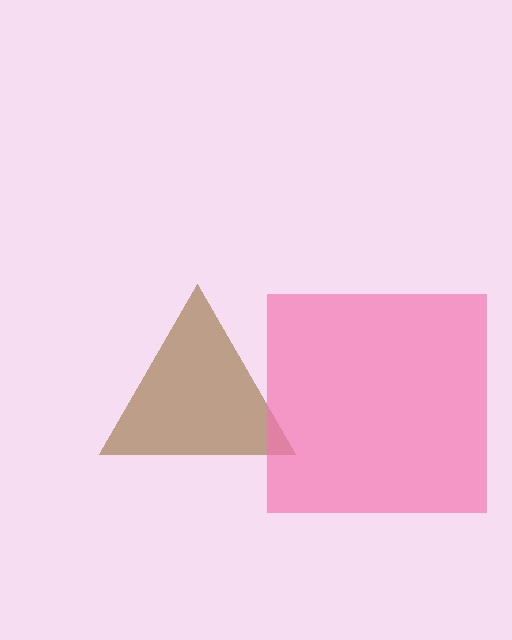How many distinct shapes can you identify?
There are 2 distinct shapes: a brown triangle, a pink square.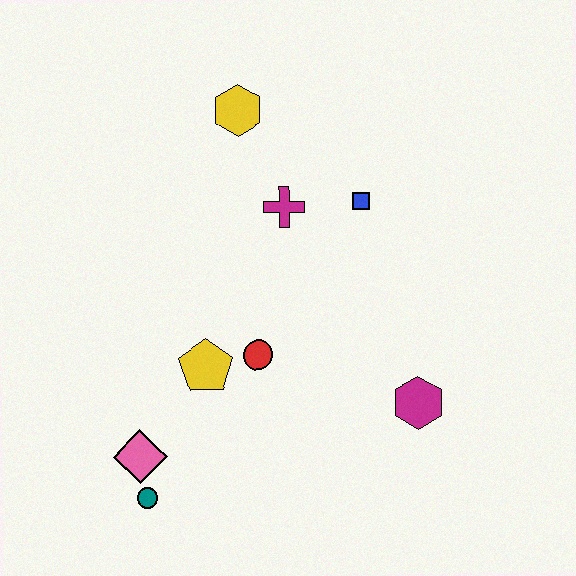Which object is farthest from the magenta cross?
The teal circle is farthest from the magenta cross.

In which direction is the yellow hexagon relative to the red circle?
The yellow hexagon is above the red circle.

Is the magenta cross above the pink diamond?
Yes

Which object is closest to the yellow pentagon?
The red circle is closest to the yellow pentagon.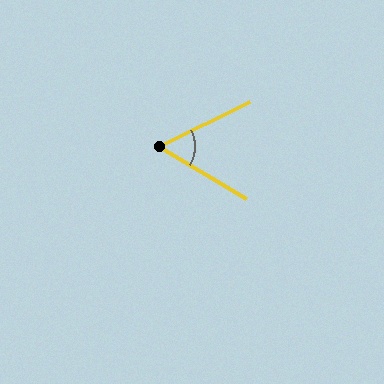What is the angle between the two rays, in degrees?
Approximately 57 degrees.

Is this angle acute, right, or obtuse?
It is acute.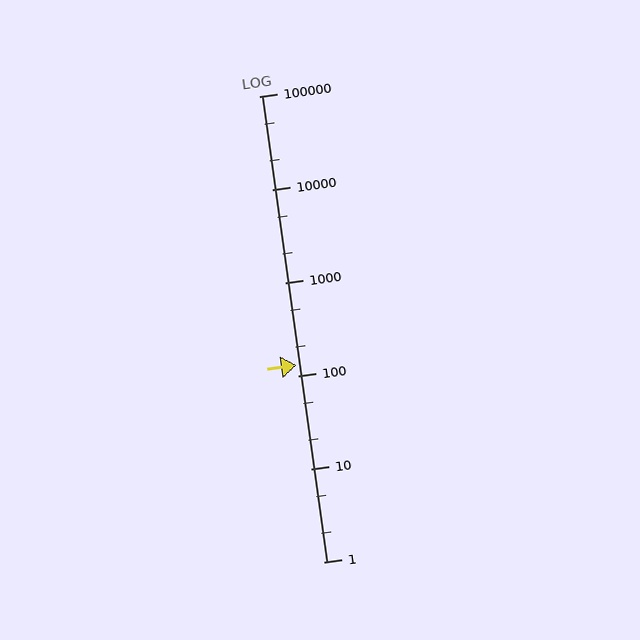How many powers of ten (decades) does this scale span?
The scale spans 5 decades, from 1 to 100000.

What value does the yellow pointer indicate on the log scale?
The pointer indicates approximately 130.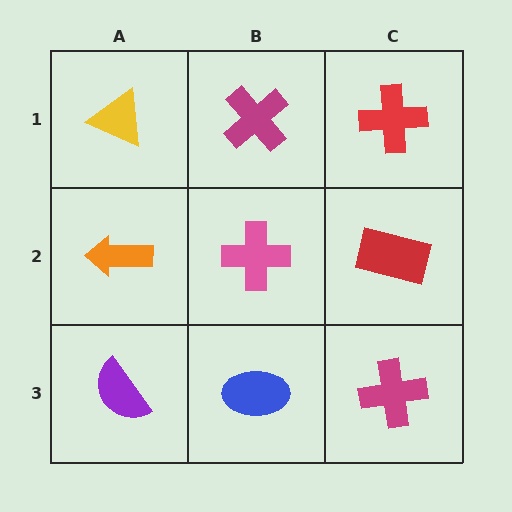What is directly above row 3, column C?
A red rectangle.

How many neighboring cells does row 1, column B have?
3.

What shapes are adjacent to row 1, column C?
A red rectangle (row 2, column C), a magenta cross (row 1, column B).